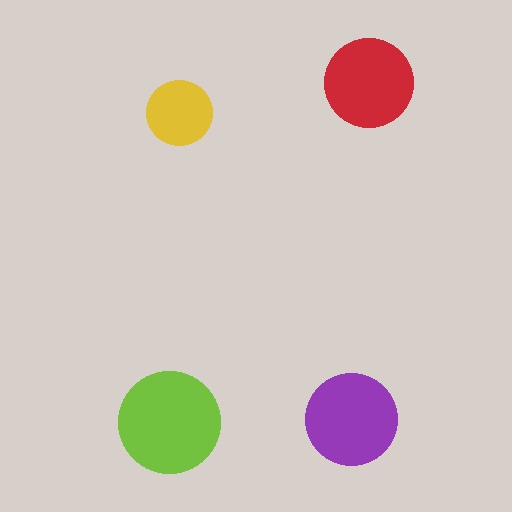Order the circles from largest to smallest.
the lime one, the purple one, the red one, the yellow one.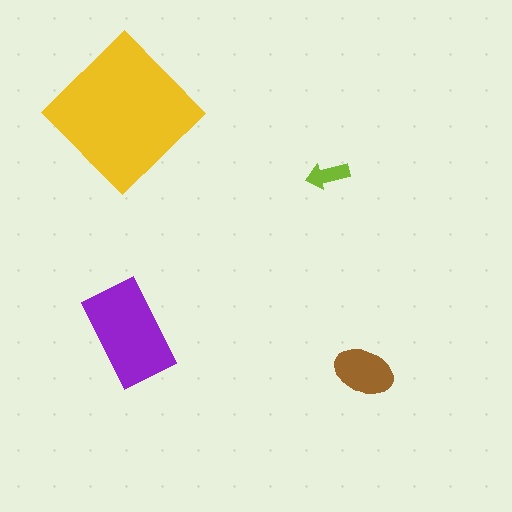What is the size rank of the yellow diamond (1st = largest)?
1st.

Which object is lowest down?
The brown ellipse is bottommost.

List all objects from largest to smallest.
The yellow diamond, the purple rectangle, the brown ellipse, the lime arrow.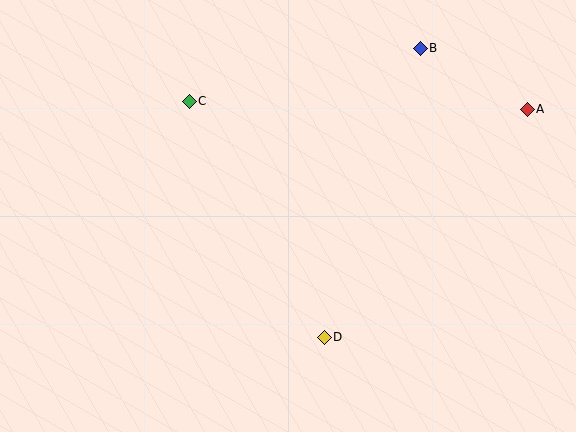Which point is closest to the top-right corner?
Point A is closest to the top-right corner.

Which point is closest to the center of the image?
Point D at (324, 337) is closest to the center.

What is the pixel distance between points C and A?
The distance between C and A is 338 pixels.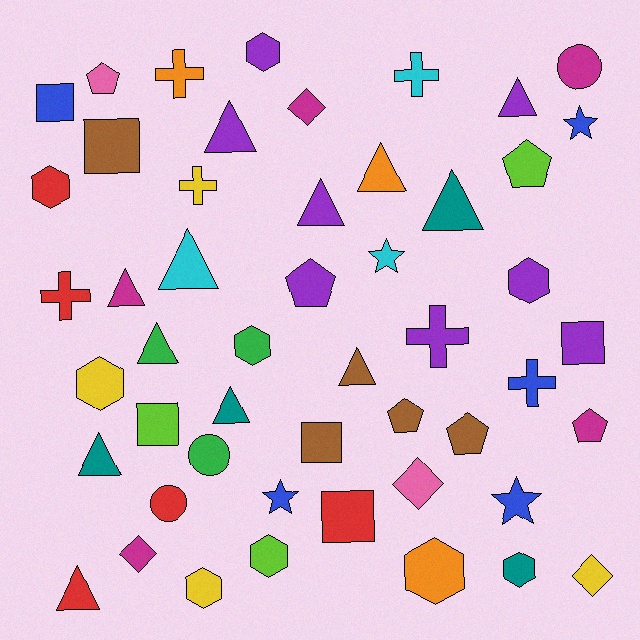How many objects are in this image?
There are 50 objects.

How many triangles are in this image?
There are 12 triangles.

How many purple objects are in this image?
There are 8 purple objects.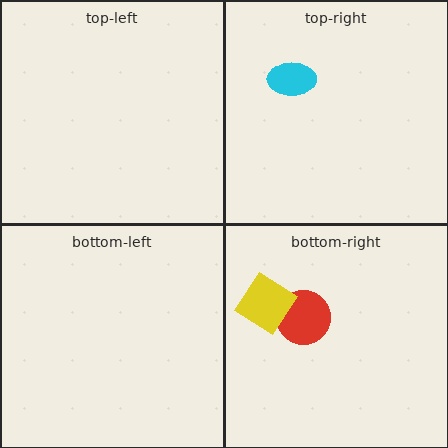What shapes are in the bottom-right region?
The red circle, the yellow diamond.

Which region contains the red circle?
The bottom-right region.